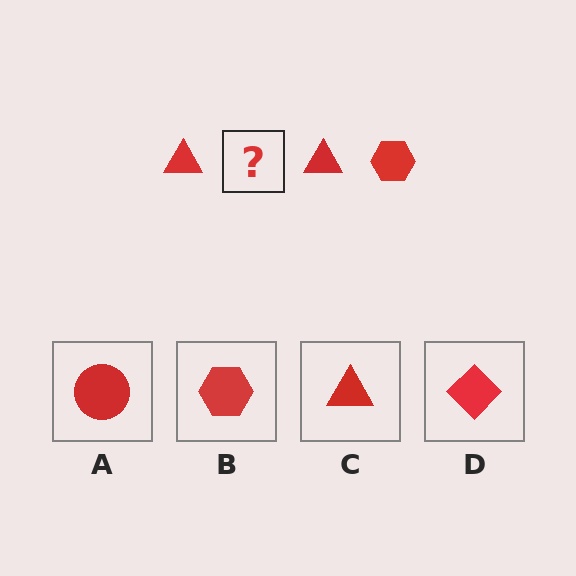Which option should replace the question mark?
Option B.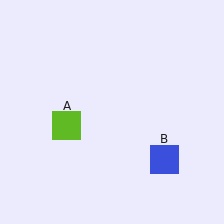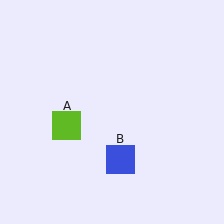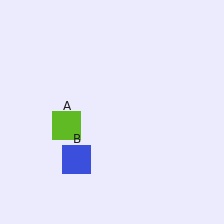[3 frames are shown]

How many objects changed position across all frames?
1 object changed position: blue square (object B).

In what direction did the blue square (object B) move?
The blue square (object B) moved left.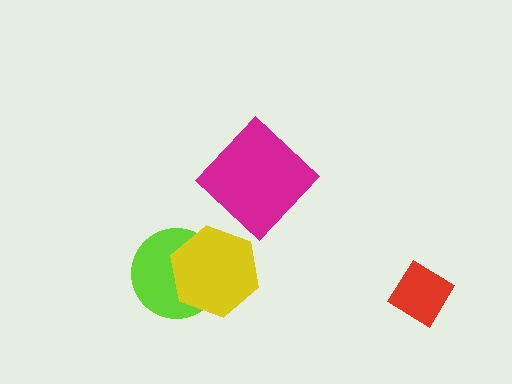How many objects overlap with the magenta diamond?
0 objects overlap with the magenta diamond.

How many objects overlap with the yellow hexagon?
1 object overlaps with the yellow hexagon.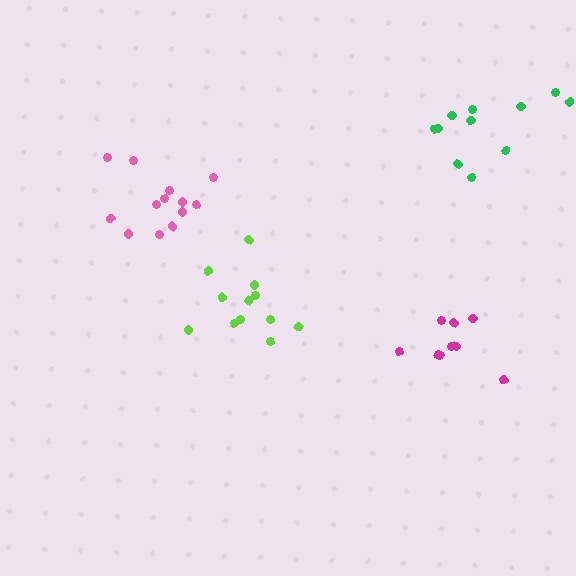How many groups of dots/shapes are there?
There are 4 groups.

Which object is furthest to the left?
The pink cluster is leftmost.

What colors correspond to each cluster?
The clusters are colored: green, magenta, lime, pink.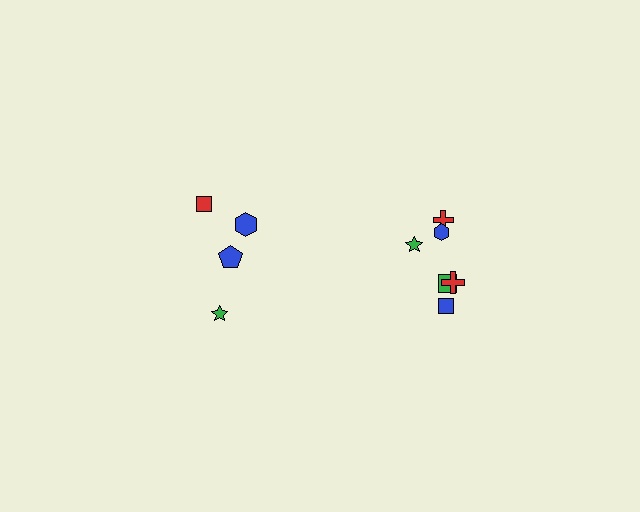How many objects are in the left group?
There are 4 objects.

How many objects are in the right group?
There are 6 objects.